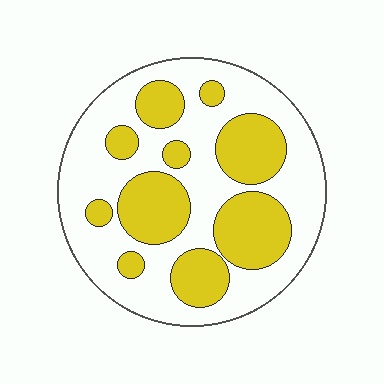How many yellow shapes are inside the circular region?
10.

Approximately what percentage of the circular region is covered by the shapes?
Approximately 35%.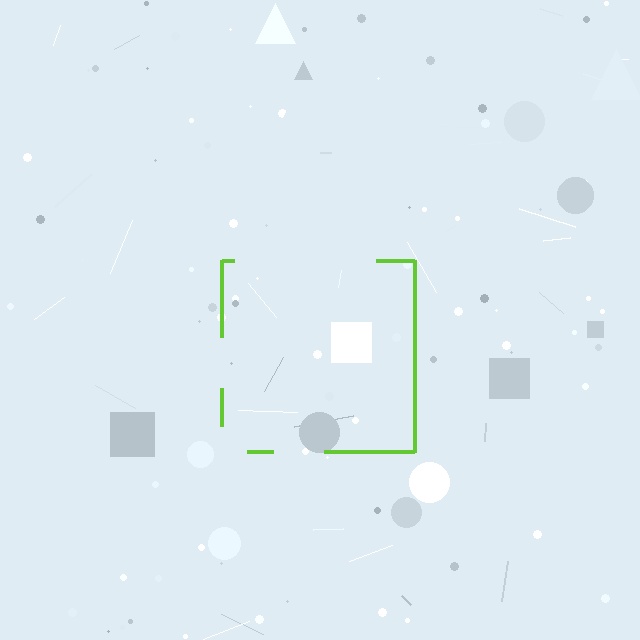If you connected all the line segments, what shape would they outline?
They would outline a square.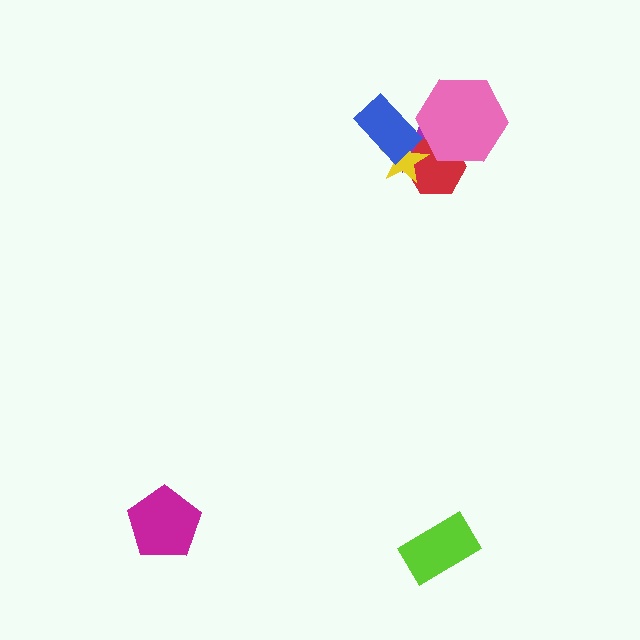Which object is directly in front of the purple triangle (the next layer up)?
The red hexagon is directly in front of the purple triangle.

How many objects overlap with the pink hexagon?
2 objects overlap with the pink hexagon.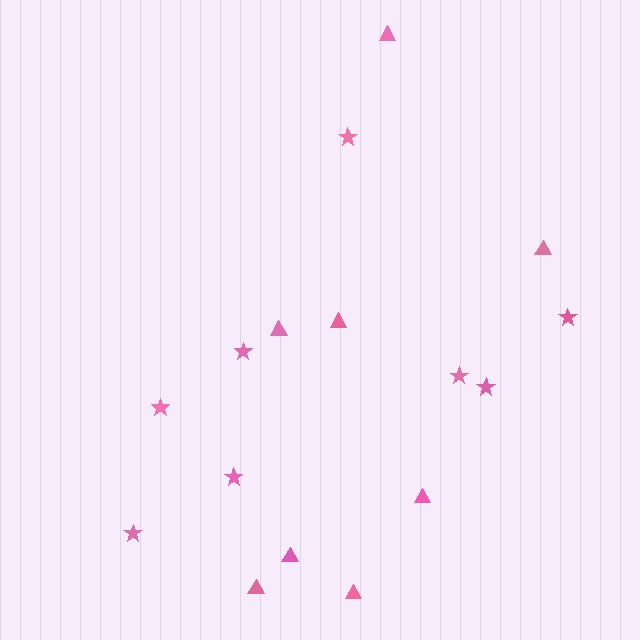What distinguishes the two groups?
There are 2 groups: one group of triangles (8) and one group of stars (8).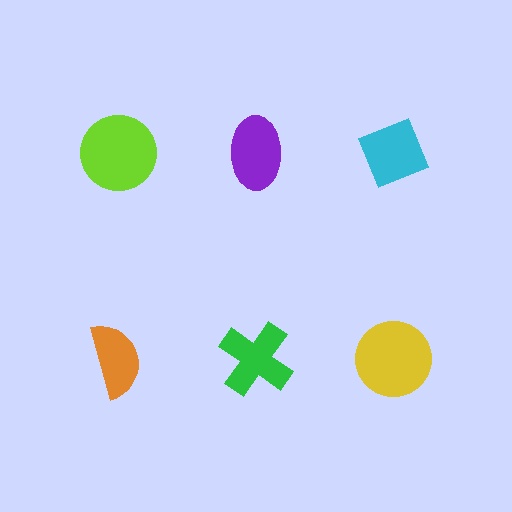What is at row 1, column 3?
A cyan diamond.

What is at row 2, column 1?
An orange semicircle.